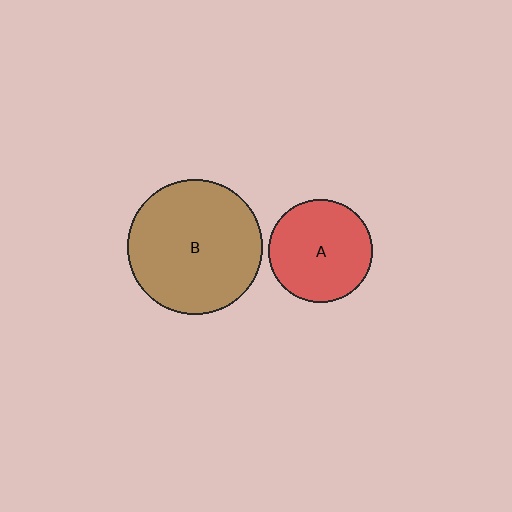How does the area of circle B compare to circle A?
Approximately 1.7 times.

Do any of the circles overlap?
No, none of the circles overlap.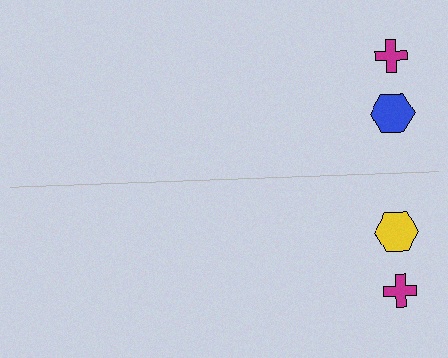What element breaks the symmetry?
The yellow hexagon on the bottom side breaks the symmetry — its mirror counterpart is blue.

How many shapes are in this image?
There are 4 shapes in this image.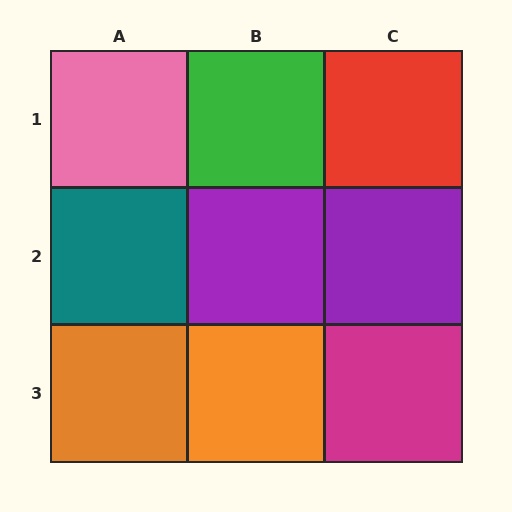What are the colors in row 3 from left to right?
Orange, orange, magenta.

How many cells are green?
1 cell is green.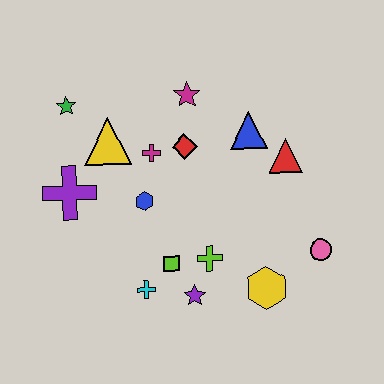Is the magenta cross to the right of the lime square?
No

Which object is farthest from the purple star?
The green star is farthest from the purple star.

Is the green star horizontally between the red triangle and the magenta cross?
No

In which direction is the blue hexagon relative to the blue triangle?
The blue hexagon is to the left of the blue triangle.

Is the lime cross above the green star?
No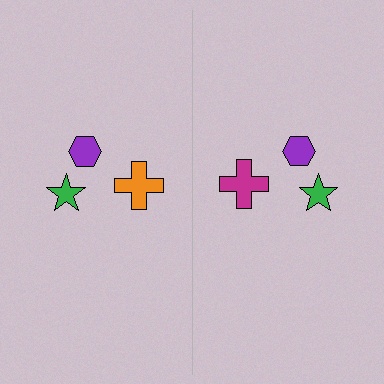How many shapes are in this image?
There are 6 shapes in this image.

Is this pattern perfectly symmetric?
No, the pattern is not perfectly symmetric. The magenta cross on the right side breaks the symmetry — its mirror counterpart is orange.